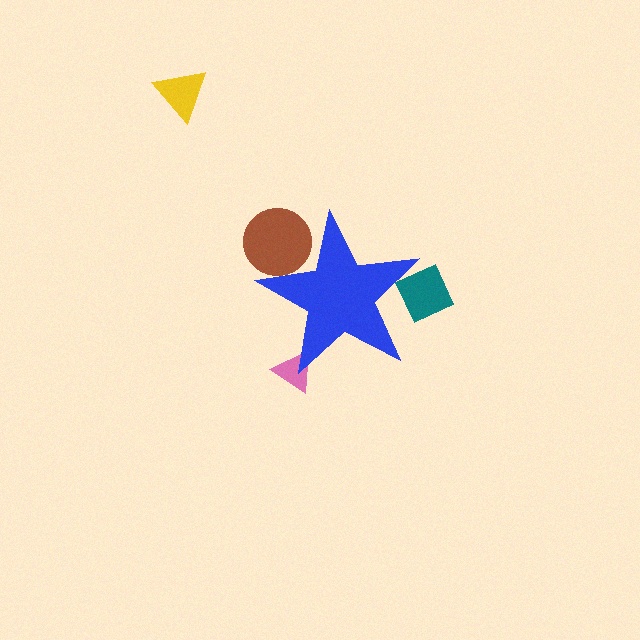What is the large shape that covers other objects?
A blue star.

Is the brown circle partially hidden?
Yes, the brown circle is partially hidden behind the blue star.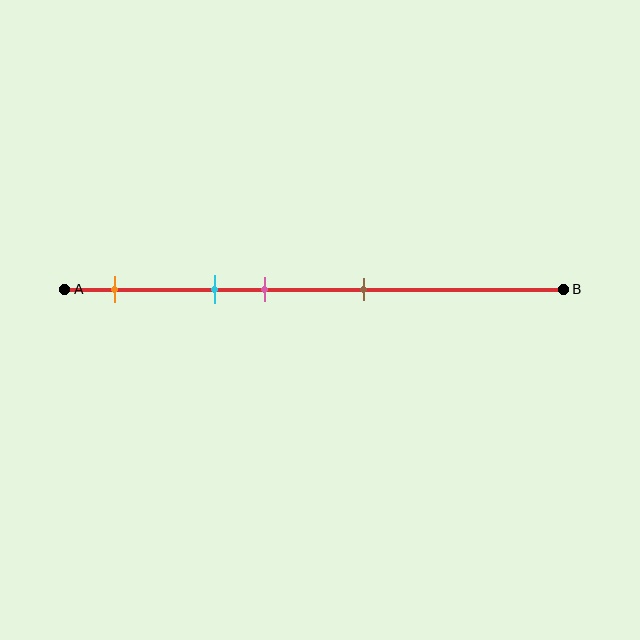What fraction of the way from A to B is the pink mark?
The pink mark is approximately 40% (0.4) of the way from A to B.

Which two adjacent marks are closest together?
The cyan and pink marks are the closest adjacent pair.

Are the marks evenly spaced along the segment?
No, the marks are not evenly spaced.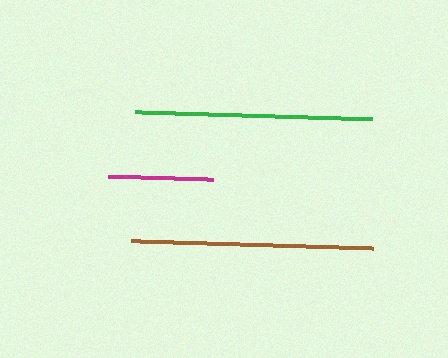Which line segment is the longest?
The brown line is the longest at approximately 242 pixels.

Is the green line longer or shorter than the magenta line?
The green line is longer than the magenta line.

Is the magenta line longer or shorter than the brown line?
The brown line is longer than the magenta line.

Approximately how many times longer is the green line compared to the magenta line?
The green line is approximately 2.3 times the length of the magenta line.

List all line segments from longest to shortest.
From longest to shortest: brown, green, magenta.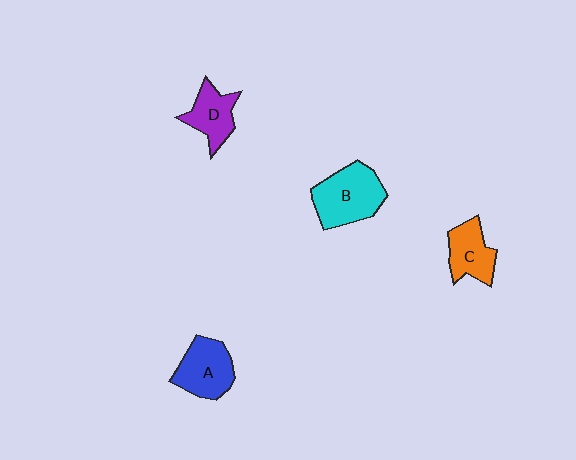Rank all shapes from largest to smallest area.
From largest to smallest: B (cyan), A (blue), C (orange), D (purple).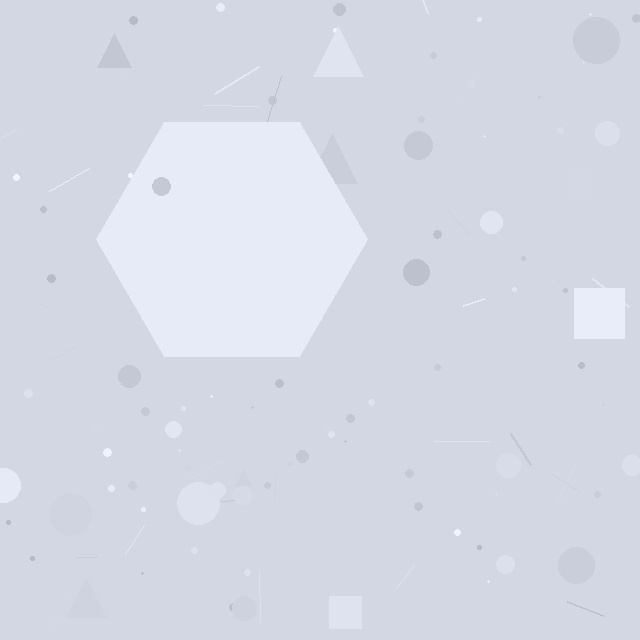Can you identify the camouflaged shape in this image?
The camouflaged shape is a hexagon.